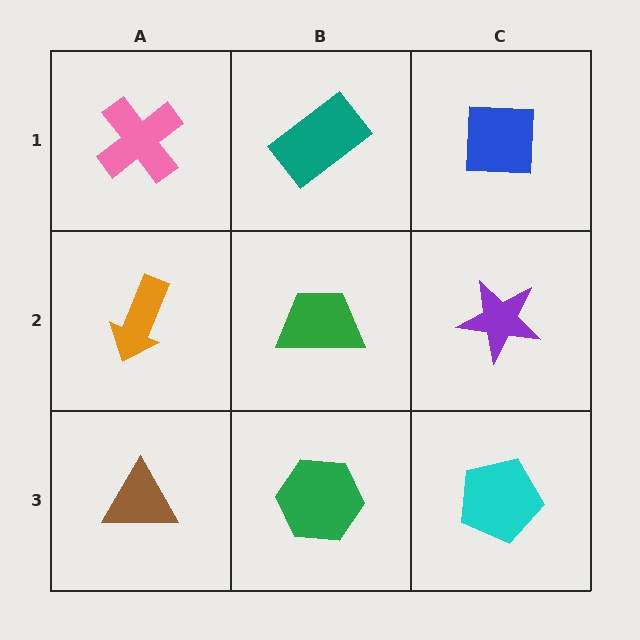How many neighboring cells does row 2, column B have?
4.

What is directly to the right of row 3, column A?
A green hexagon.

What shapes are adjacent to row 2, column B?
A teal rectangle (row 1, column B), a green hexagon (row 3, column B), an orange arrow (row 2, column A), a purple star (row 2, column C).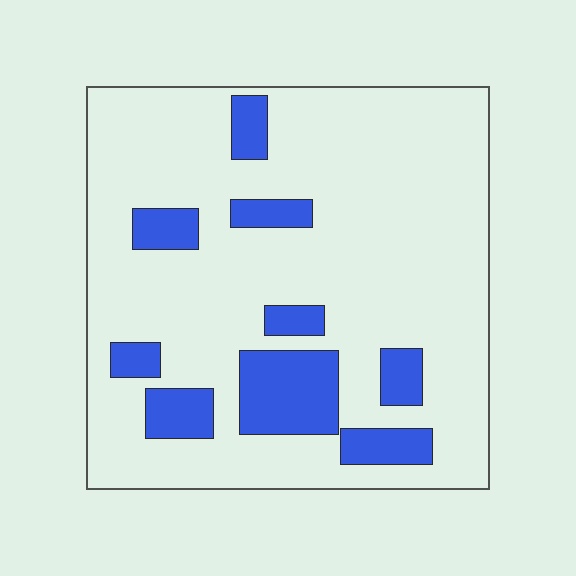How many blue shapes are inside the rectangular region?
9.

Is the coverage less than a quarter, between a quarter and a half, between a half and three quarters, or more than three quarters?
Less than a quarter.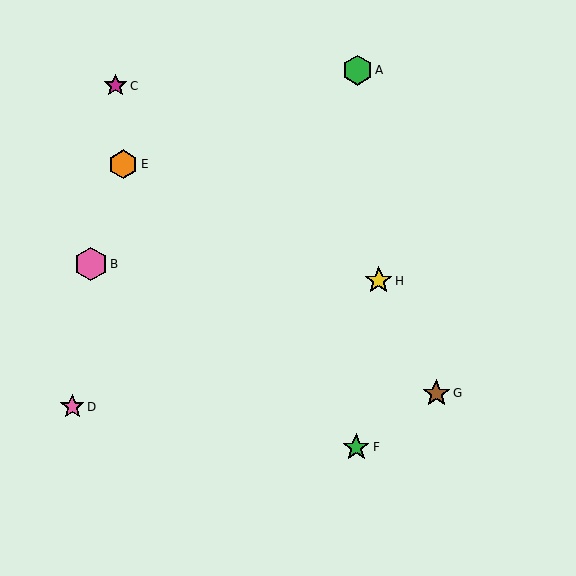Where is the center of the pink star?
The center of the pink star is at (72, 407).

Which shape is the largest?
The pink hexagon (labeled B) is the largest.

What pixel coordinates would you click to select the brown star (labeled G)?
Click at (436, 393) to select the brown star G.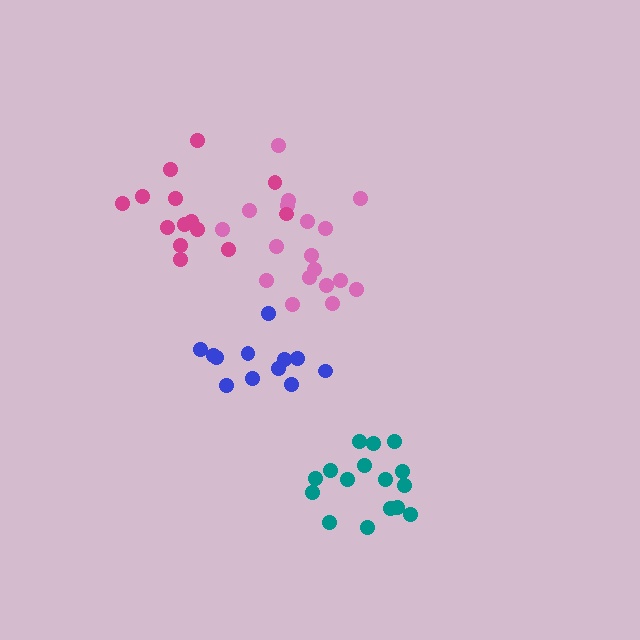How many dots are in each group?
Group 1: 12 dots, Group 2: 16 dots, Group 3: 18 dots, Group 4: 14 dots (60 total).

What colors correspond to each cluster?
The clusters are colored: blue, teal, pink, magenta.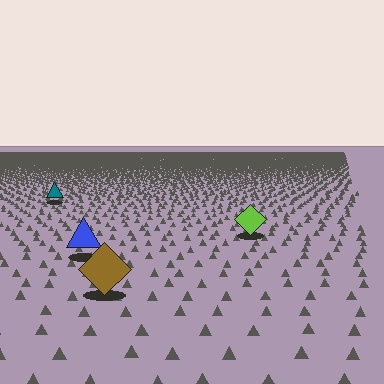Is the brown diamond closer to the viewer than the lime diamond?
Yes. The brown diamond is closer — you can tell from the texture gradient: the ground texture is coarser near it.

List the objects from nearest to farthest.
From nearest to farthest: the brown diamond, the blue triangle, the lime diamond, the teal triangle.